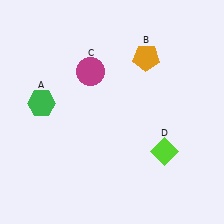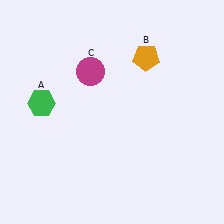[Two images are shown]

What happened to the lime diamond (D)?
The lime diamond (D) was removed in Image 2. It was in the bottom-right area of Image 1.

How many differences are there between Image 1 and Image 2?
There is 1 difference between the two images.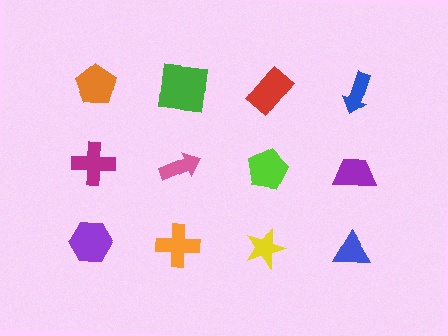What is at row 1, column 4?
A blue arrow.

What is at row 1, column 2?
A green square.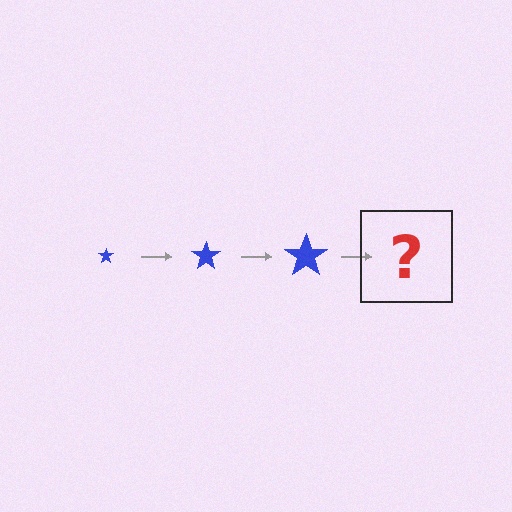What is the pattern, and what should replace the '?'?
The pattern is that the star gets progressively larger each step. The '?' should be a blue star, larger than the previous one.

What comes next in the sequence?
The next element should be a blue star, larger than the previous one.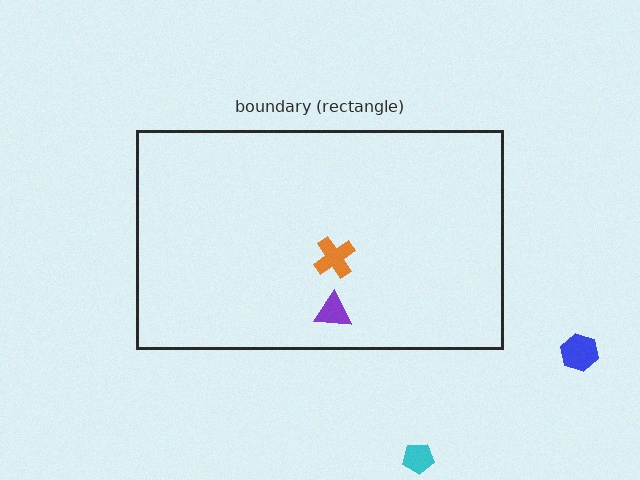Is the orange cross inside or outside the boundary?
Inside.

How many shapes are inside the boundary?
2 inside, 2 outside.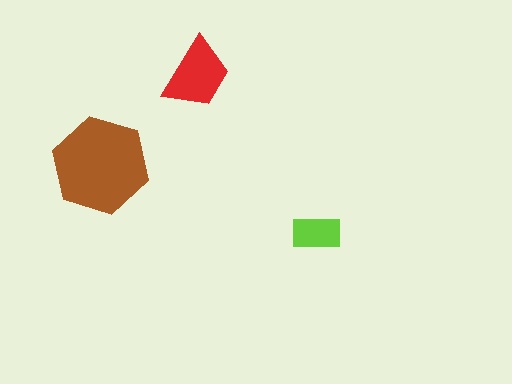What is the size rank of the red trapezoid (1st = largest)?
2nd.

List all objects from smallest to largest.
The lime rectangle, the red trapezoid, the brown hexagon.